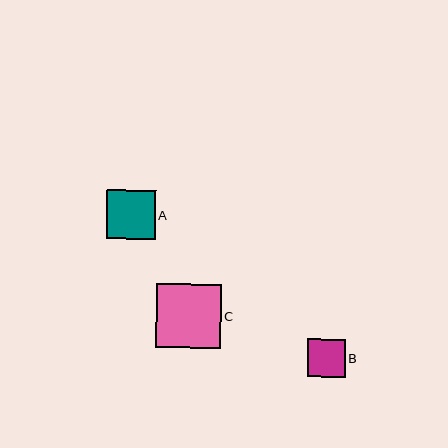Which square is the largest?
Square C is the largest with a size of approximately 64 pixels.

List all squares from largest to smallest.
From largest to smallest: C, A, B.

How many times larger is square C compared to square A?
Square C is approximately 1.3 times the size of square A.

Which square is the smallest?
Square B is the smallest with a size of approximately 38 pixels.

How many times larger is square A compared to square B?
Square A is approximately 1.3 times the size of square B.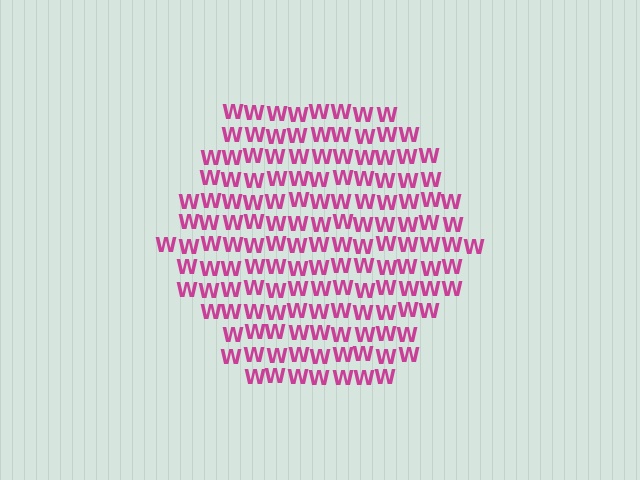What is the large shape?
The large shape is a hexagon.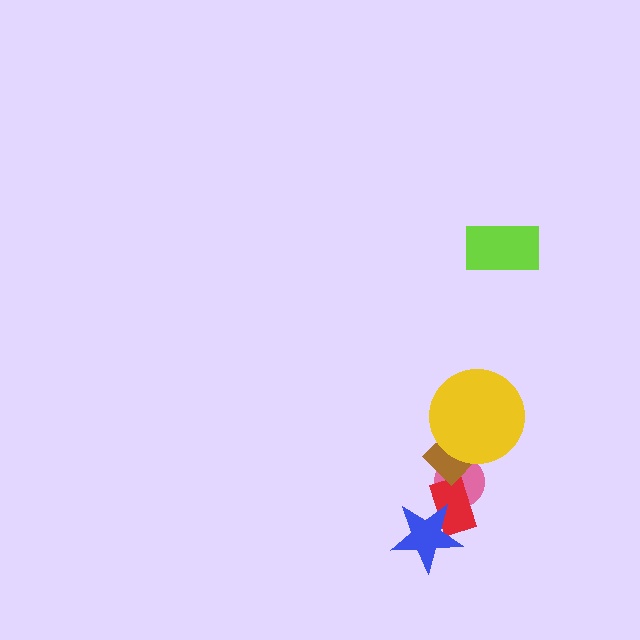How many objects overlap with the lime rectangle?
0 objects overlap with the lime rectangle.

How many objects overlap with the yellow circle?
1 object overlaps with the yellow circle.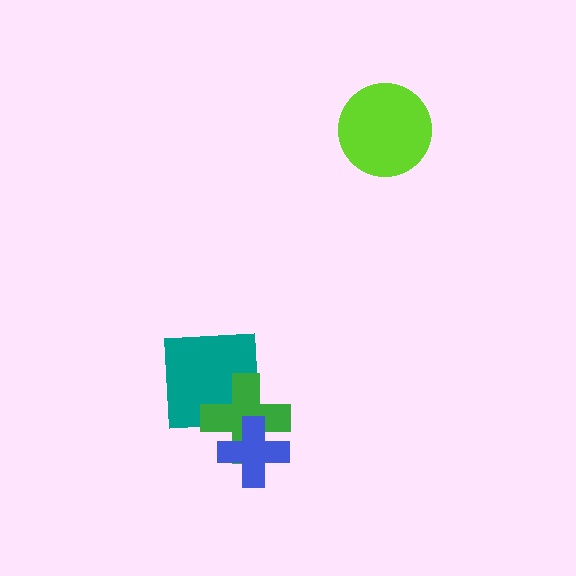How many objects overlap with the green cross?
2 objects overlap with the green cross.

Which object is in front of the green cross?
The blue cross is in front of the green cross.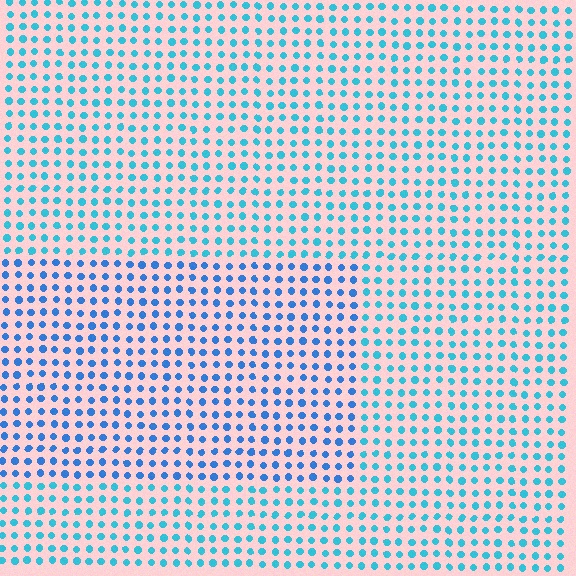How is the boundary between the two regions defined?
The boundary is defined purely by a slight shift in hue (about 26 degrees). Spacing, size, and orientation are identical on both sides.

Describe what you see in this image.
The image is filled with small cyan elements in a uniform arrangement. A rectangle-shaped region is visible where the elements are tinted to a slightly different hue, forming a subtle color boundary.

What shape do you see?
I see a rectangle.